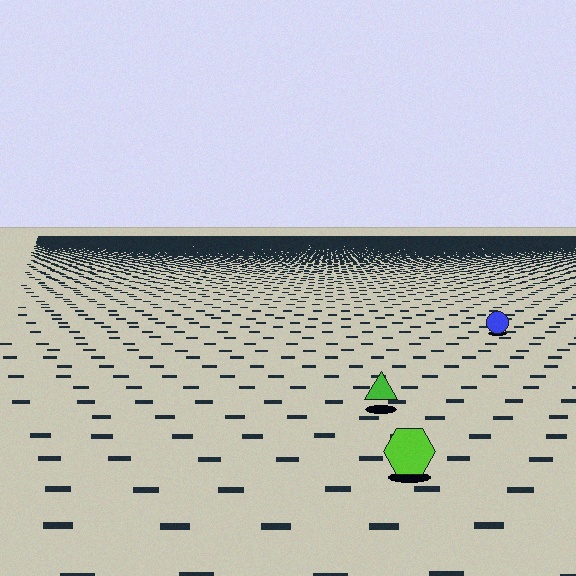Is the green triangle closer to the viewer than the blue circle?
Yes. The green triangle is closer — you can tell from the texture gradient: the ground texture is coarser near it.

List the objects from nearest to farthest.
From nearest to farthest: the lime hexagon, the green triangle, the blue circle.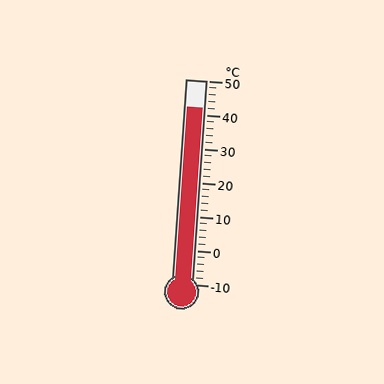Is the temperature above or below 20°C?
The temperature is above 20°C.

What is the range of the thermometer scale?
The thermometer scale ranges from -10°C to 50°C.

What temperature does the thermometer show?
The thermometer shows approximately 42°C.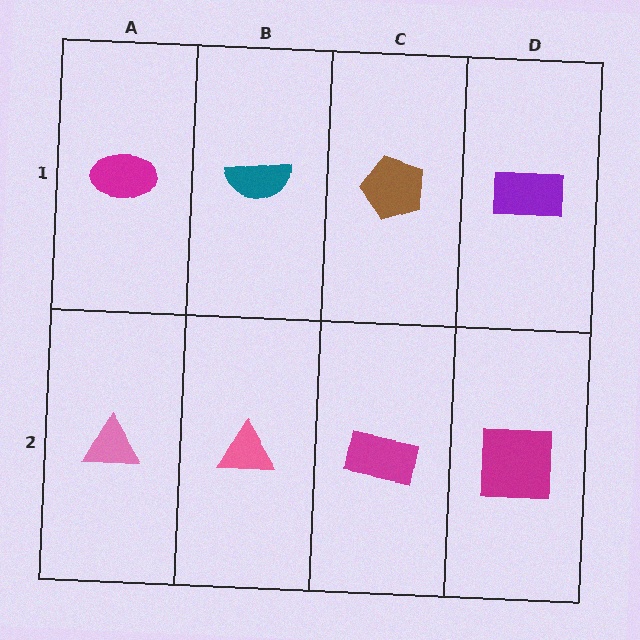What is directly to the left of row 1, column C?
A teal semicircle.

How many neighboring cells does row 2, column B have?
3.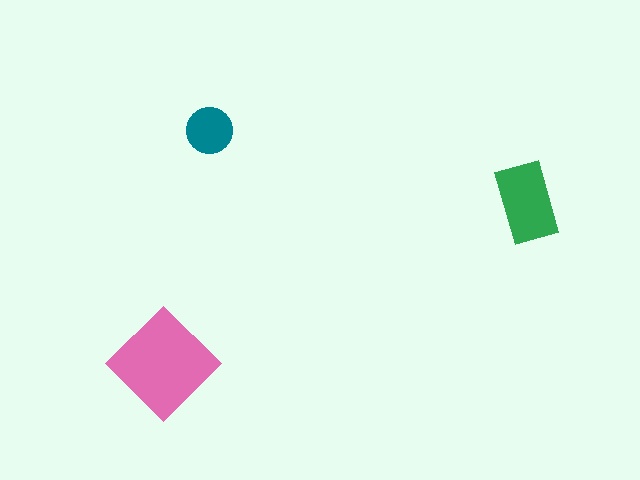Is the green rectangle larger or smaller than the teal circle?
Larger.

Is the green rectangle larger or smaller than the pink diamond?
Smaller.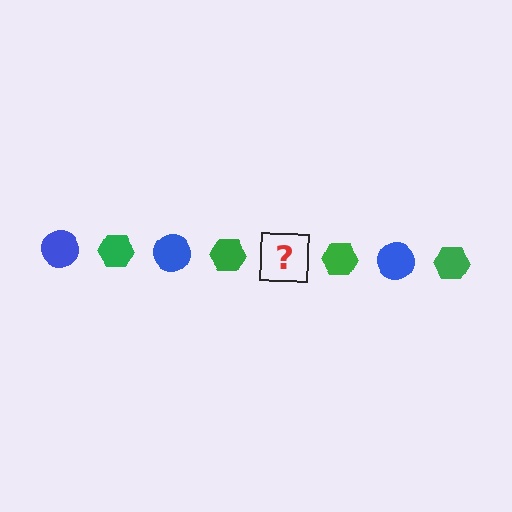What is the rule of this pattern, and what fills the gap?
The rule is that the pattern alternates between blue circle and green hexagon. The gap should be filled with a blue circle.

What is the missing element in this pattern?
The missing element is a blue circle.